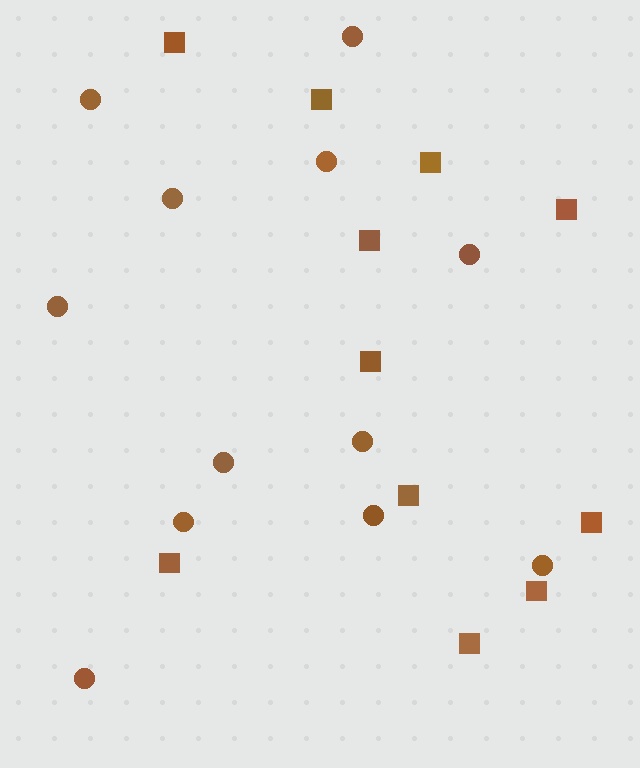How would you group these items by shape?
There are 2 groups: one group of squares (11) and one group of circles (12).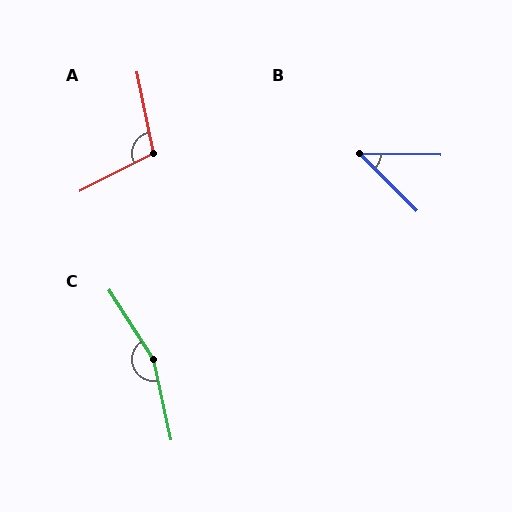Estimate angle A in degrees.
Approximately 106 degrees.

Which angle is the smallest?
B, at approximately 44 degrees.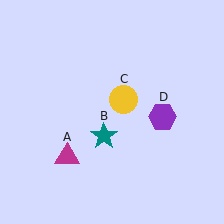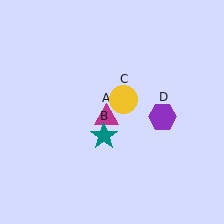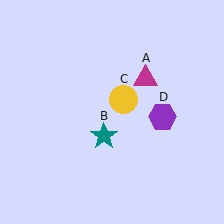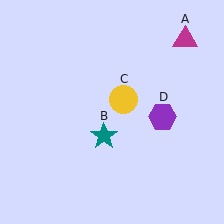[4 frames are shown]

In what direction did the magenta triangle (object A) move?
The magenta triangle (object A) moved up and to the right.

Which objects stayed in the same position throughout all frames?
Teal star (object B) and yellow circle (object C) and purple hexagon (object D) remained stationary.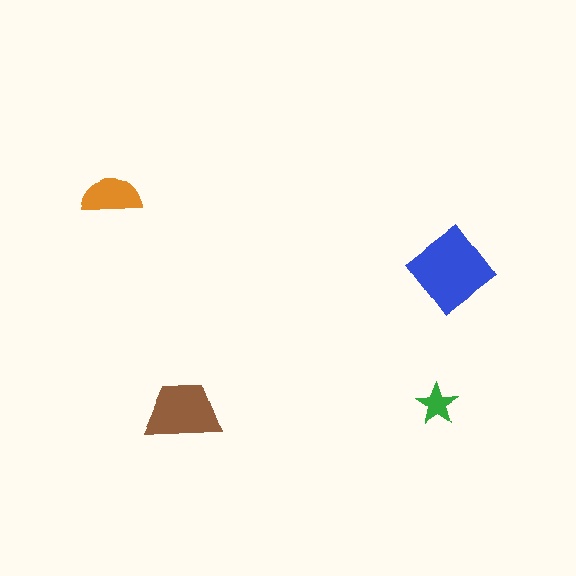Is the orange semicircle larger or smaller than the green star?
Larger.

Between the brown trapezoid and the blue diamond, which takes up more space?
The blue diamond.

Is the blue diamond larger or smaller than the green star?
Larger.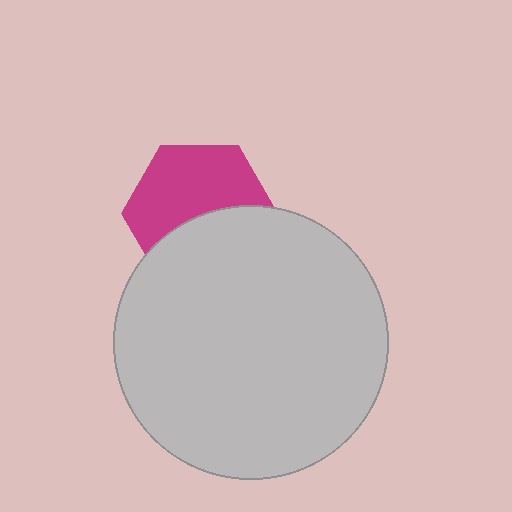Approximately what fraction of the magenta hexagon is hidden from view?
Roughly 44% of the magenta hexagon is hidden behind the light gray circle.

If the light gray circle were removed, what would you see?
You would see the complete magenta hexagon.